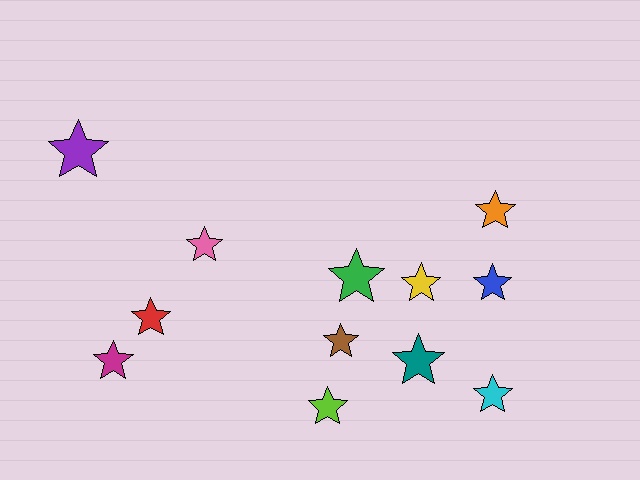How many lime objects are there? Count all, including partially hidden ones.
There is 1 lime object.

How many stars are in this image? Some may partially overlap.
There are 12 stars.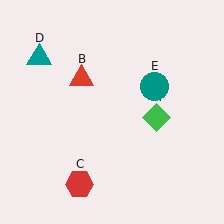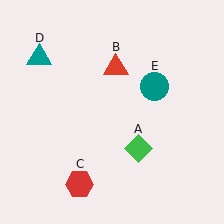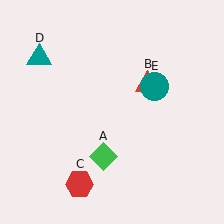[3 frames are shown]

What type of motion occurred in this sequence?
The green diamond (object A), red triangle (object B) rotated clockwise around the center of the scene.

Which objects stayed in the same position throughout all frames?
Red hexagon (object C) and teal triangle (object D) and teal circle (object E) remained stationary.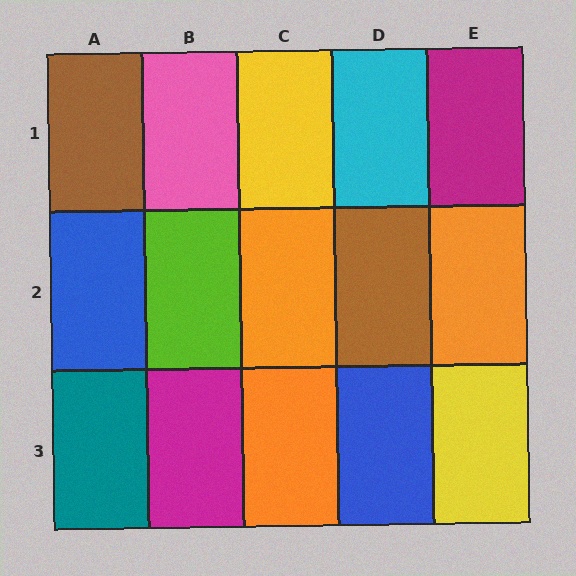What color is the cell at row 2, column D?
Brown.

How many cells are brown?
2 cells are brown.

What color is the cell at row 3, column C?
Orange.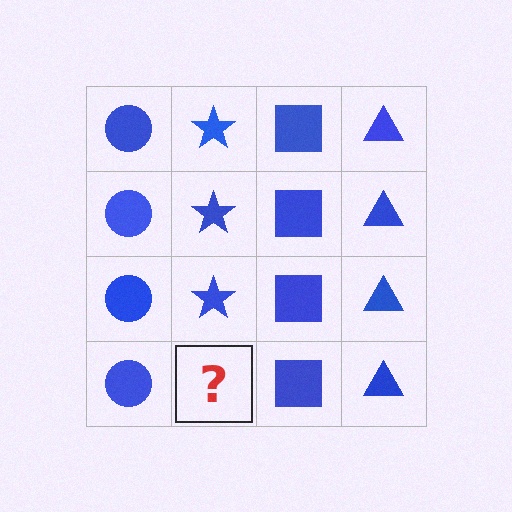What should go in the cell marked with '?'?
The missing cell should contain a blue star.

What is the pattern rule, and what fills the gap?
The rule is that each column has a consistent shape. The gap should be filled with a blue star.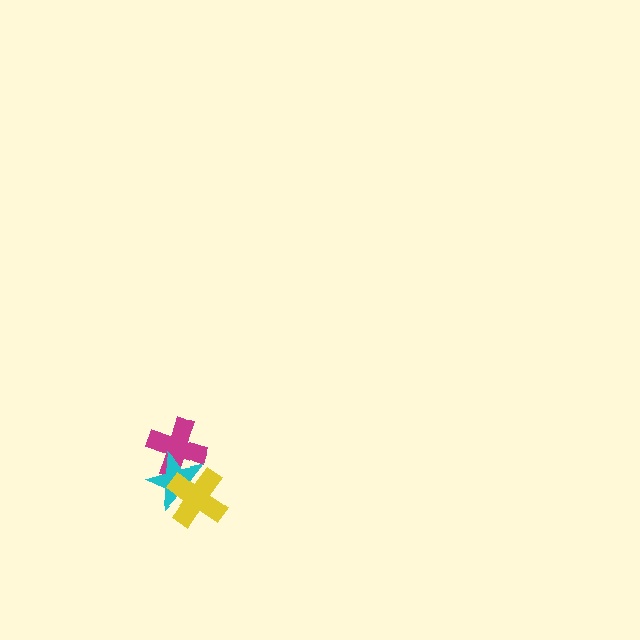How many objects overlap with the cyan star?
2 objects overlap with the cyan star.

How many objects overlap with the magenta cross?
2 objects overlap with the magenta cross.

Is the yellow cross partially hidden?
No, no other shape covers it.